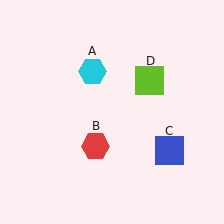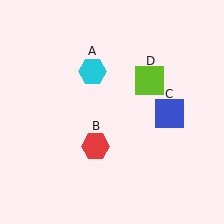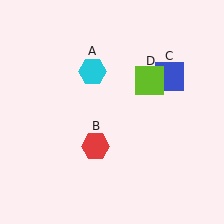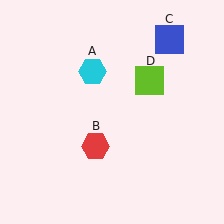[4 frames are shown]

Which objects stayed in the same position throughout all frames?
Cyan hexagon (object A) and red hexagon (object B) and lime square (object D) remained stationary.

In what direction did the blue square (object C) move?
The blue square (object C) moved up.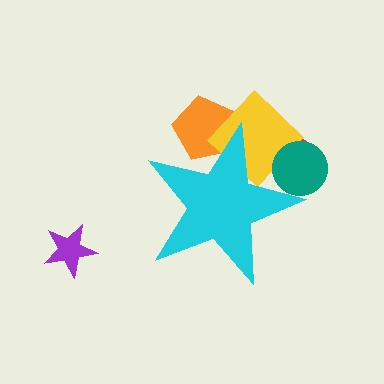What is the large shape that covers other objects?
A cyan star.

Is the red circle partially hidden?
Yes, the red circle is partially hidden behind the cyan star.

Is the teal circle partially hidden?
Yes, the teal circle is partially hidden behind the cyan star.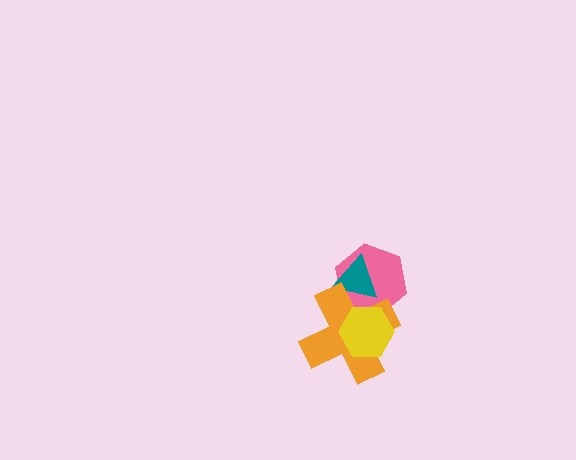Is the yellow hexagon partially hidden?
No, no other shape covers it.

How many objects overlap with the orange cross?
3 objects overlap with the orange cross.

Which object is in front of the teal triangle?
The orange cross is in front of the teal triangle.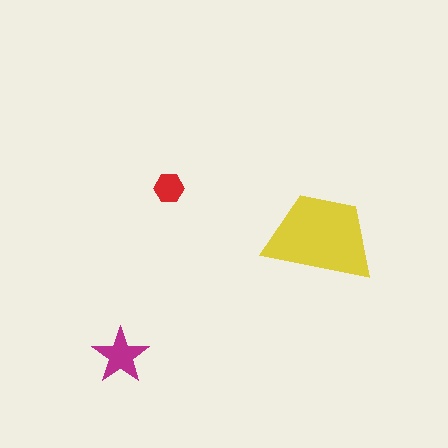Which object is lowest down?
The magenta star is bottommost.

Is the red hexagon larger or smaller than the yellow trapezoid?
Smaller.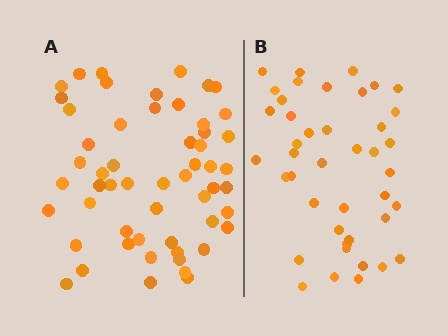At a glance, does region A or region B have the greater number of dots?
Region A (the left region) has more dots.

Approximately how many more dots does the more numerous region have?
Region A has approximately 15 more dots than region B.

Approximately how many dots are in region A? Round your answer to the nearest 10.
About 60 dots. (The exact count is 55, which rounds to 60.)